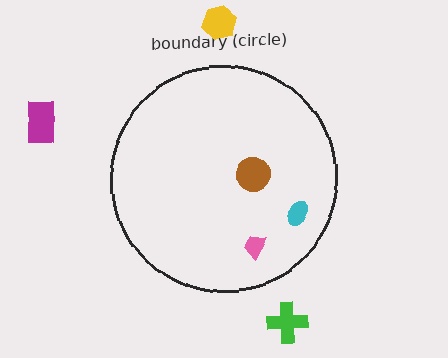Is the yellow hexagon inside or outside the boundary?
Outside.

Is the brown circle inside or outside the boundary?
Inside.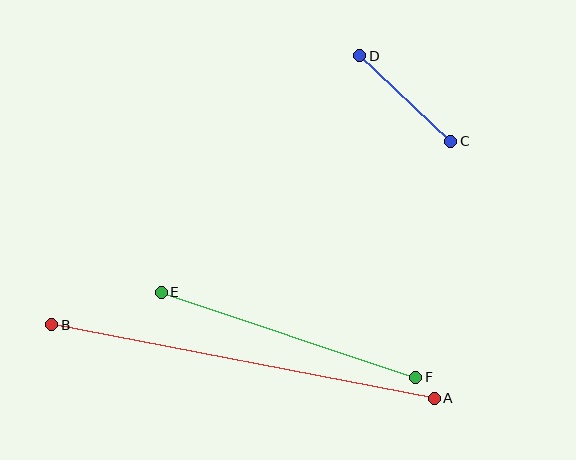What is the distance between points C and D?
The distance is approximately 125 pixels.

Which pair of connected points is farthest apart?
Points A and B are farthest apart.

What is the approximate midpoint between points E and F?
The midpoint is at approximately (289, 335) pixels.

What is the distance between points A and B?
The distance is approximately 390 pixels.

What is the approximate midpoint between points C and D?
The midpoint is at approximately (405, 99) pixels.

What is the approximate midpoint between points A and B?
The midpoint is at approximately (243, 362) pixels.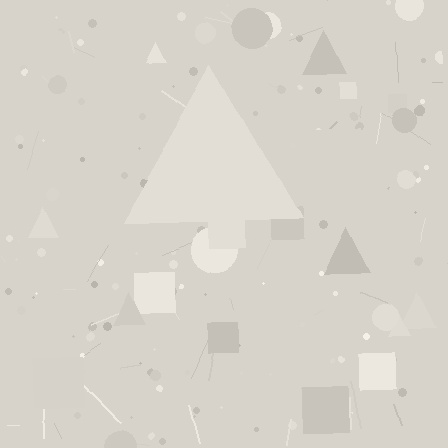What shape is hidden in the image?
A triangle is hidden in the image.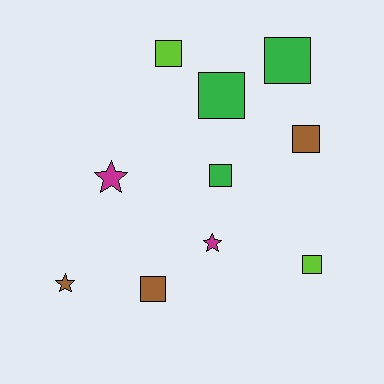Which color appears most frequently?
Green, with 3 objects.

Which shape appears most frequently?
Square, with 7 objects.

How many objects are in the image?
There are 10 objects.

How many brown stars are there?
There is 1 brown star.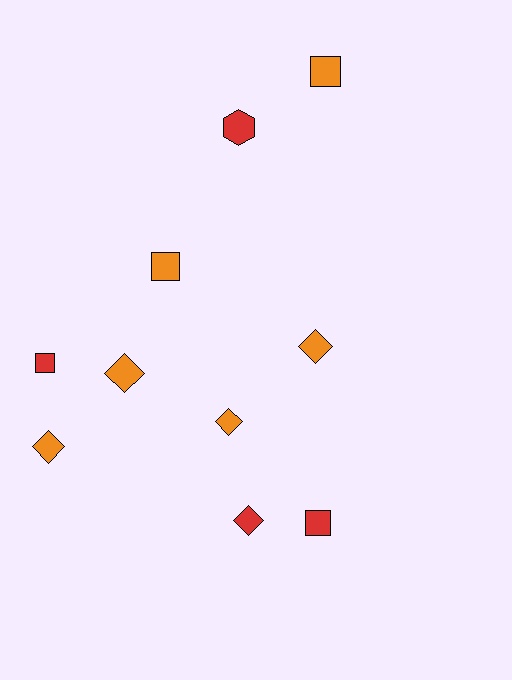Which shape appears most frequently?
Diamond, with 5 objects.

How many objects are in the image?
There are 10 objects.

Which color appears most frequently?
Orange, with 6 objects.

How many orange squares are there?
There are 2 orange squares.